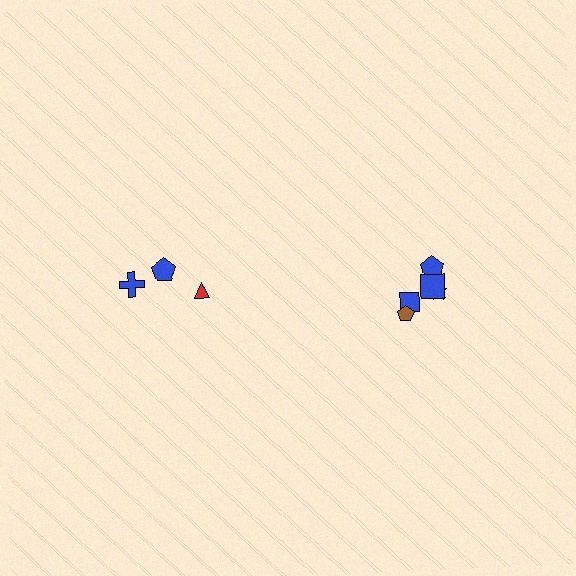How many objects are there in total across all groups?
There are 8 objects.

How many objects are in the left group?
There are 3 objects.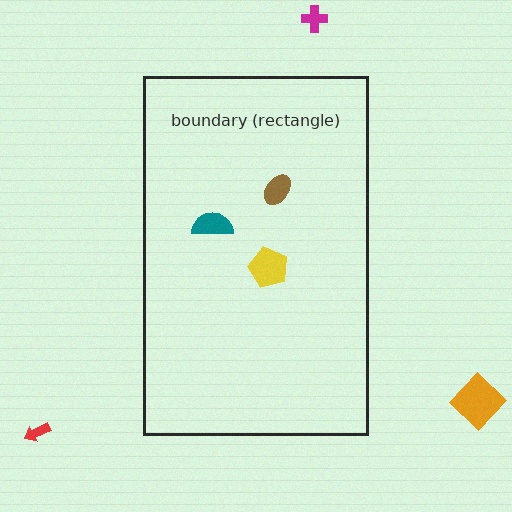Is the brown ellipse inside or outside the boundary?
Inside.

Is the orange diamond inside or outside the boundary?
Outside.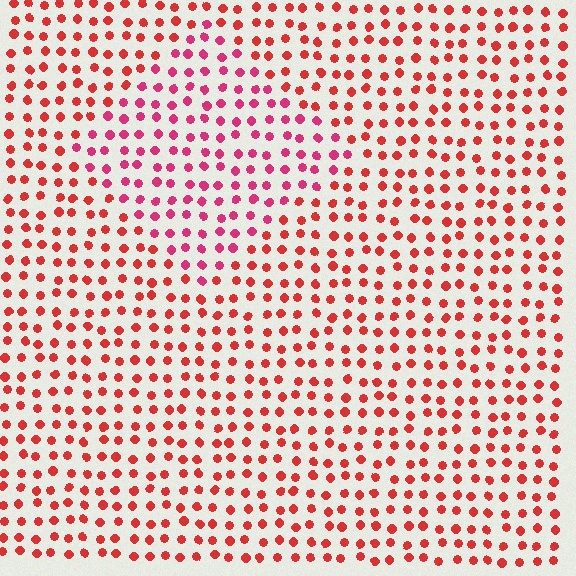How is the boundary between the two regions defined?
The boundary is defined purely by a slight shift in hue (about 26 degrees). Spacing, size, and orientation are identical on both sides.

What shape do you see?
I see a diamond.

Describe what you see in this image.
The image is filled with small red elements in a uniform arrangement. A diamond-shaped region is visible where the elements are tinted to a slightly different hue, forming a subtle color boundary.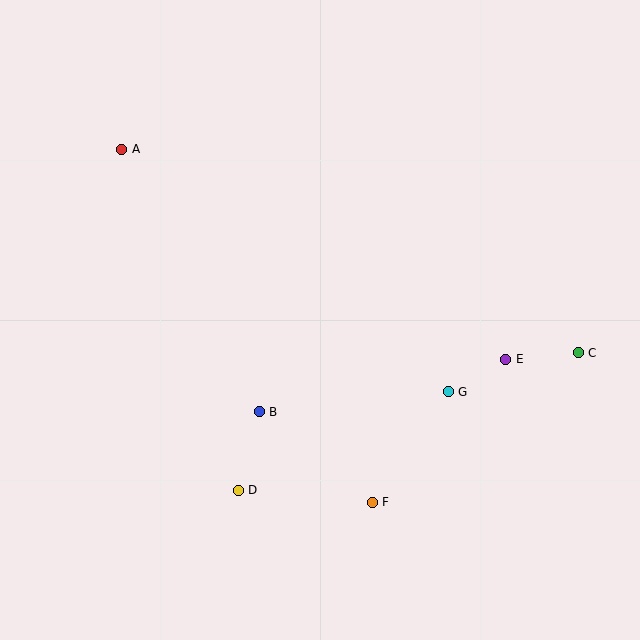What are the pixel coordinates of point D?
Point D is at (238, 490).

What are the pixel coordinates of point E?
Point E is at (506, 359).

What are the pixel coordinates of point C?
Point C is at (578, 353).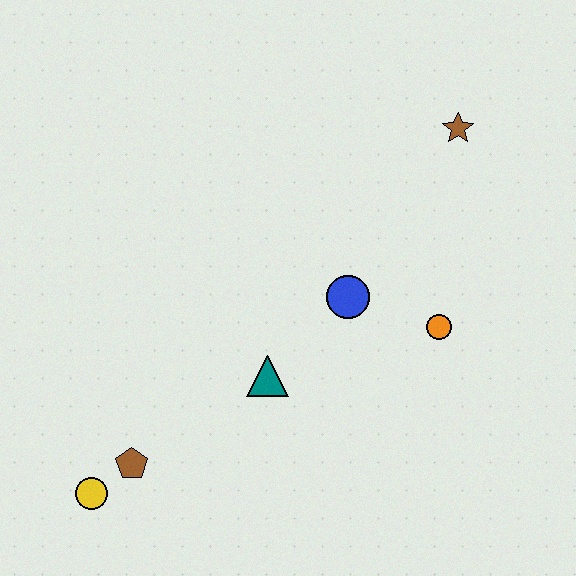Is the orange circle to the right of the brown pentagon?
Yes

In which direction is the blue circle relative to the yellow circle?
The blue circle is to the right of the yellow circle.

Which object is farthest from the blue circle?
The yellow circle is farthest from the blue circle.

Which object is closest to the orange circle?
The blue circle is closest to the orange circle.